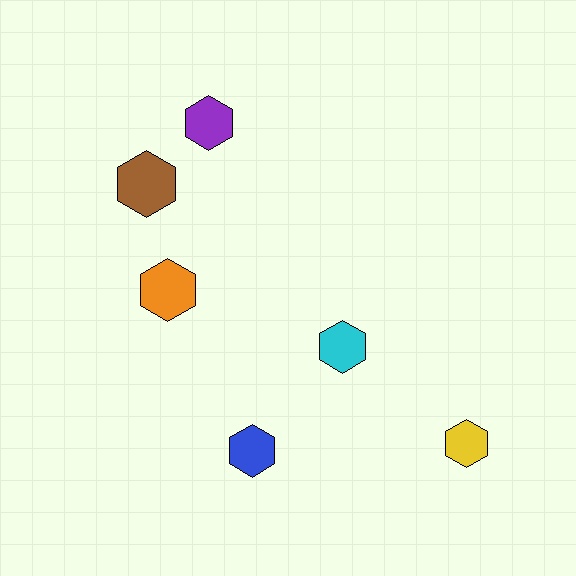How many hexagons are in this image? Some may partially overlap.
There are 6 hexagons.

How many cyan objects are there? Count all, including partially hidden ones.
There is 1 cyan object.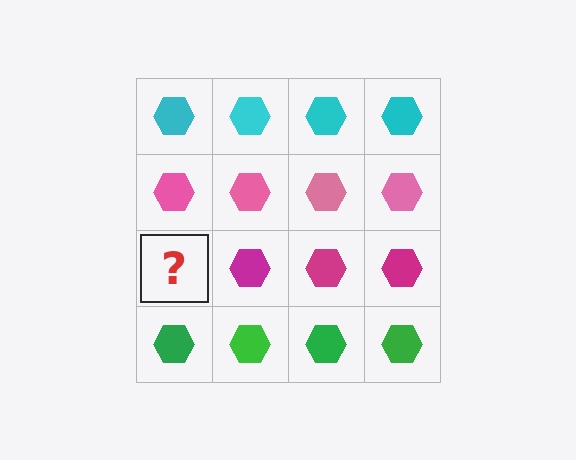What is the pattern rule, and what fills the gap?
The rule is that each row has a consistent color. The gap should be filled with a magenta hexagon.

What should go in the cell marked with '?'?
The missing cell should contain a magenta hexagon.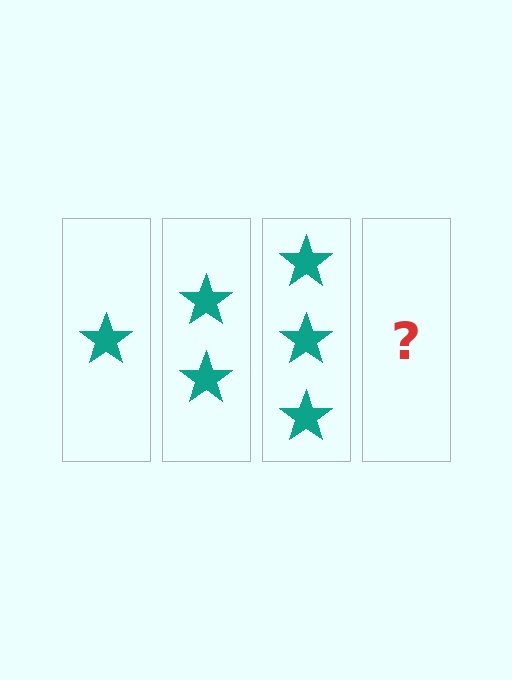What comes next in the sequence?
The next element should be 4 stars.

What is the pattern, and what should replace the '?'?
The pattern is that each step adds one more star. The '?' should be 4 stars.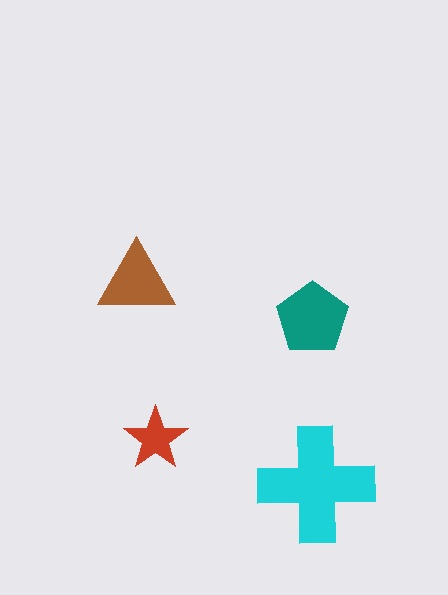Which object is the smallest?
The red star.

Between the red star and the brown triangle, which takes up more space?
The brown triangle.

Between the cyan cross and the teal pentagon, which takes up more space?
The cyan cross.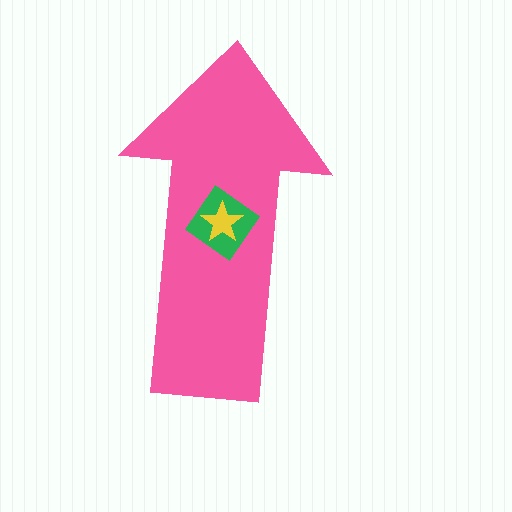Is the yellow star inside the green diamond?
Yes.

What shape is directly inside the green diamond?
The yellow star.